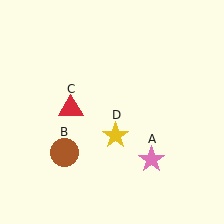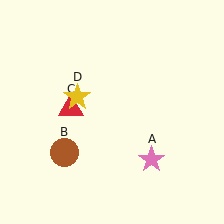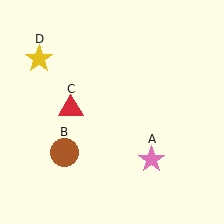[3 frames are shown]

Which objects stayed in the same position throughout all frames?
Pink star (object A) and brown circle (object B) and red triangle (object C) remained stationary.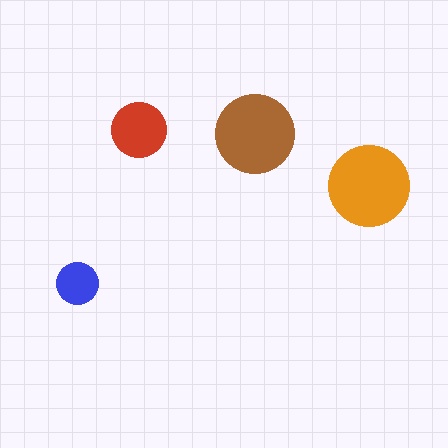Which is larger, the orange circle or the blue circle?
The orange one.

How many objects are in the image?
There are 4 objects in the image.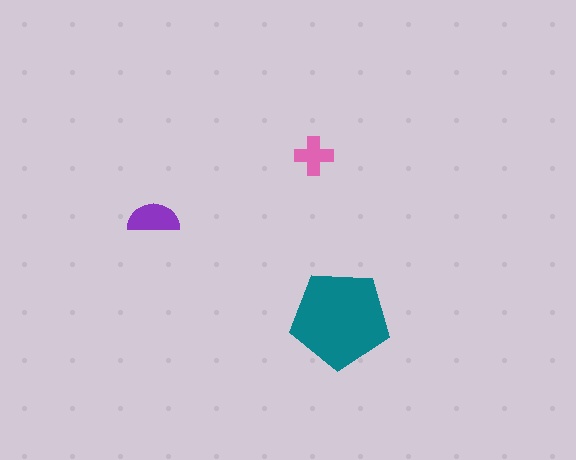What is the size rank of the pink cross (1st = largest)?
3rd.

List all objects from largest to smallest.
The teal pentagon, the purple semicircle, the pink cross.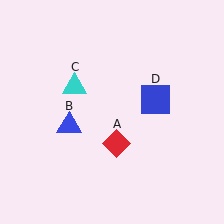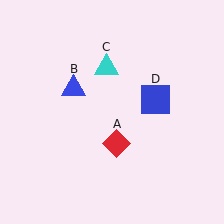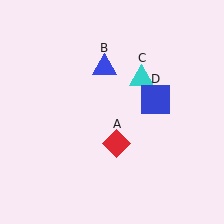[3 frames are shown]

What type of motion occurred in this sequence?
The blue triangle (object B), cyan triangle (object C) rotated clockwise around the center of the scene.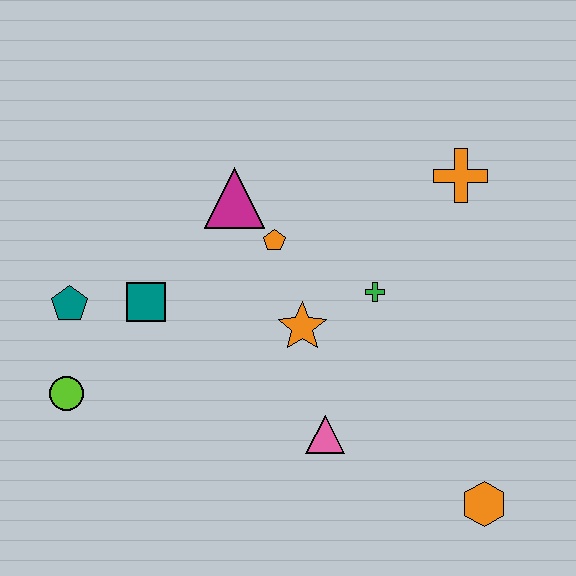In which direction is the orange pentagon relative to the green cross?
The orange pentagon is to the left of the green cross.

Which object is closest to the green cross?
The orange star is closest to the green cross.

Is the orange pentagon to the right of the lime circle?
Yes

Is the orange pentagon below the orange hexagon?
No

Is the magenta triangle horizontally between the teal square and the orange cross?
Yes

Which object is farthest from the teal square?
The orange hexagon is farthest from the teal square.